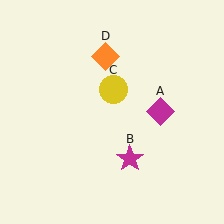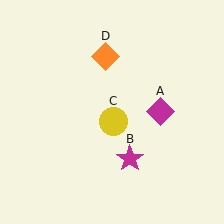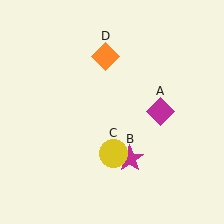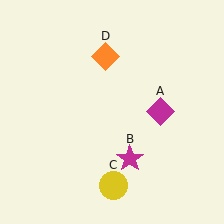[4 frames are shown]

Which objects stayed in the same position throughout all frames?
Magenta diamond (object A) and magenta star (object B) and orange diamond (object D) remained stationary.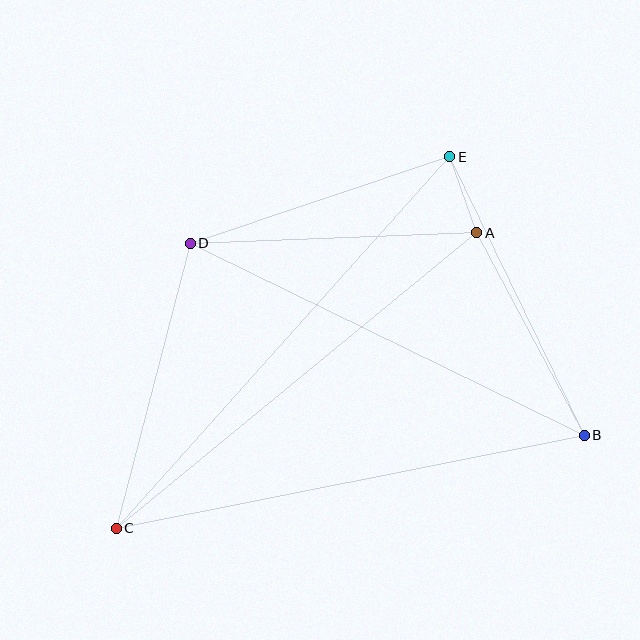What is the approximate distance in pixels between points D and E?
The distance between D and E is approximately 273 pixels.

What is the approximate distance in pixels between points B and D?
The distance between B and D is approximately 438 pixels.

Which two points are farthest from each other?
Points C and E are farthest from each other.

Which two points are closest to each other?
Points A and E are closest to each other.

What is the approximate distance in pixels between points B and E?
The distance between B and E is approximately 309 pixels.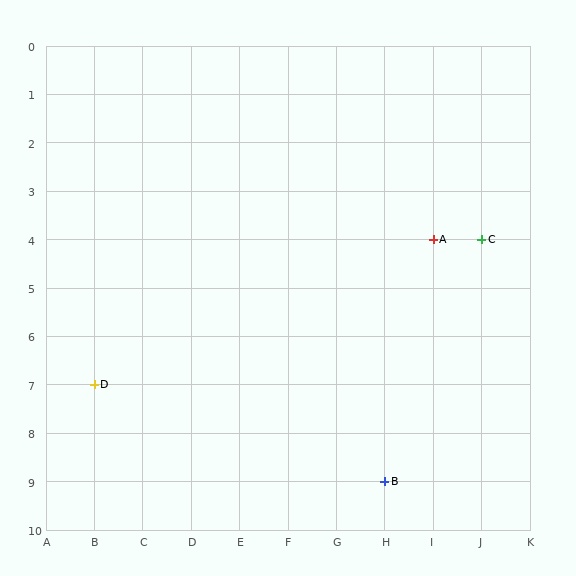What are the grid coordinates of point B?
Point B is at grid coordinates (H, 9).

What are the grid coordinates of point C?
Point C is at grid coordinates (J, 4).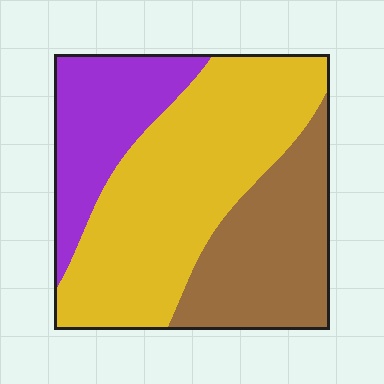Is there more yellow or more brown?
Yellow.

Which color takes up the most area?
Yellow, at roughly 50%.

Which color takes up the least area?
Purple, at roughly 20%.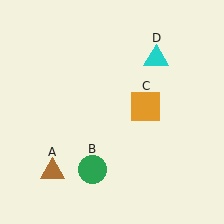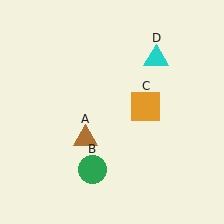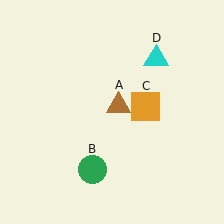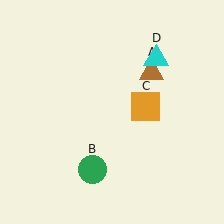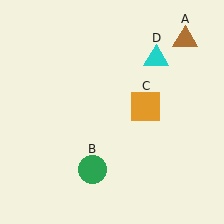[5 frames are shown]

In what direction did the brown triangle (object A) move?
The brown triangle (object A) moved up and to the right.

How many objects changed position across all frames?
1 object changed position: brown triangle (object A).